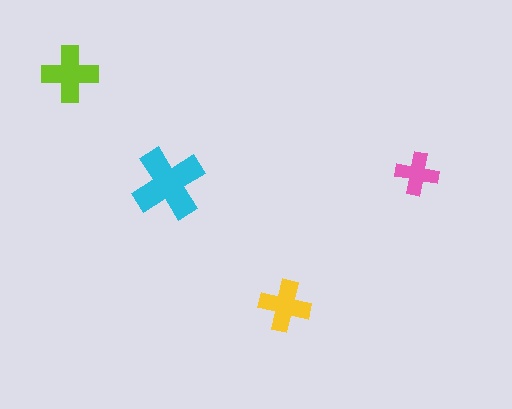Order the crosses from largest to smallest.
the cyan one, the lime one, the yellow one, the pink one.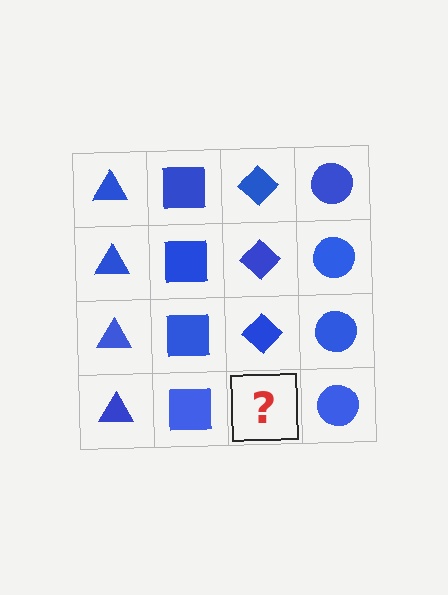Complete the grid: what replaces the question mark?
The question mark should be replaced with a blue diamond.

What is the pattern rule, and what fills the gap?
The rule is that each column has a consistent shape. The gap should be filled with a blue diamond.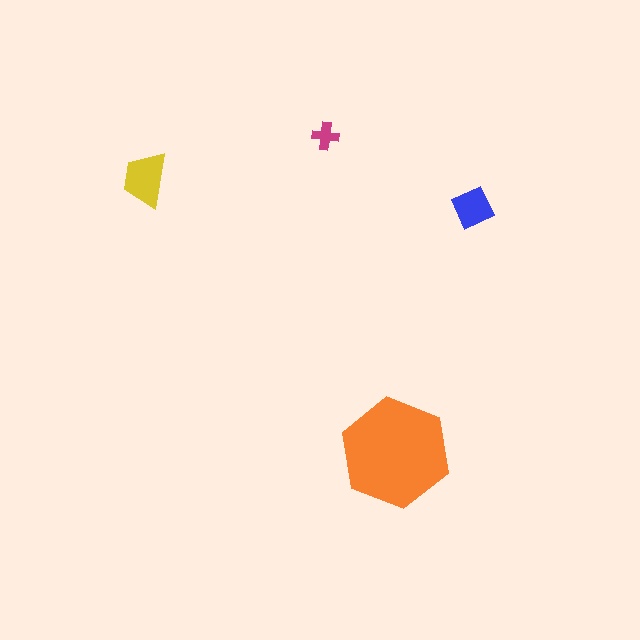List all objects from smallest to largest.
The magenta cross, the blue diamond, the yellow trapezoid, the orange hexagon.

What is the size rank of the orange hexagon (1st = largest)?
1st.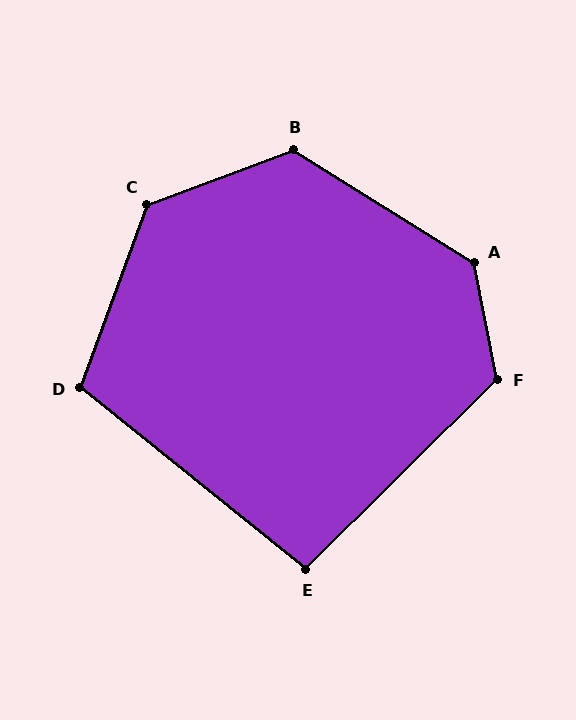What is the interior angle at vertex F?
Approximately 124 degrees (obtuse).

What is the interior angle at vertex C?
Approximately 130 degrees (obtuse).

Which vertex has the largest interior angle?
A, at approximately 133 degrees.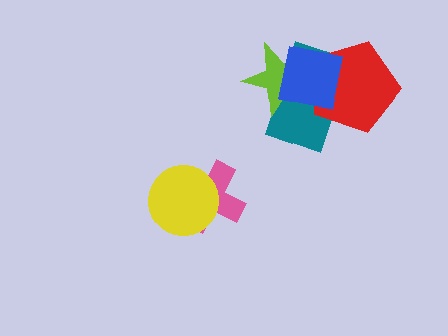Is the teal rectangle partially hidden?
Yes, it is partially covered by another shape.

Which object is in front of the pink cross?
The yellow circle is in front of the pink cross.